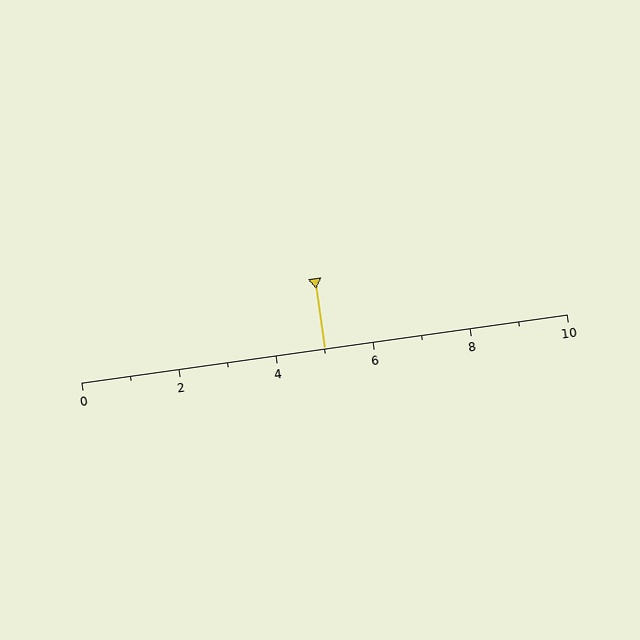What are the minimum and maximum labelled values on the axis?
The axis runs from 0 to 10.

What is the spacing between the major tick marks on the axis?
The major ticks are spaced 2 apart.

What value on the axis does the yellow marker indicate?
The marker indicates approximately 5.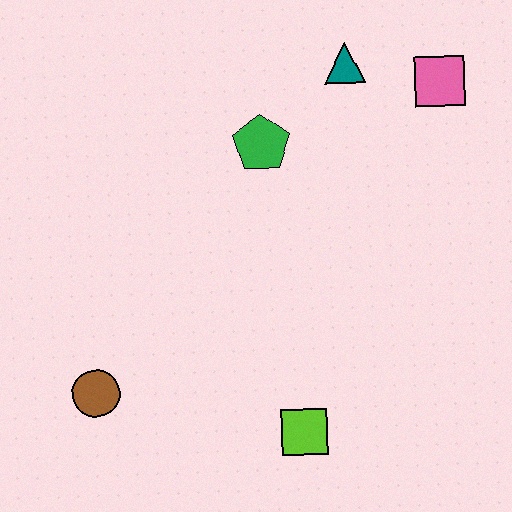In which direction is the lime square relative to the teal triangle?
The lime square is below the teal triangle.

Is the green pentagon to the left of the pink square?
Yes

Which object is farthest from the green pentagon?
The brown circle is farthest from the green pentagon.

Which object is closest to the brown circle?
The lime square is closest to the brown circle.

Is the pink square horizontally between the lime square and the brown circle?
No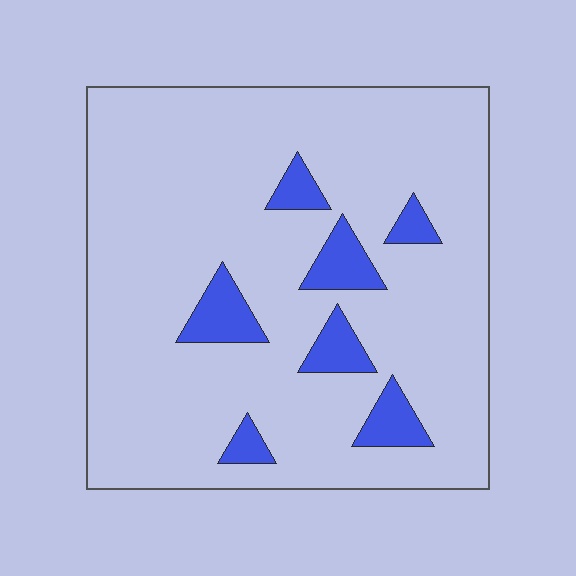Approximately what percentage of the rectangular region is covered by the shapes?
Approximately 10%.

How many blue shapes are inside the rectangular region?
7.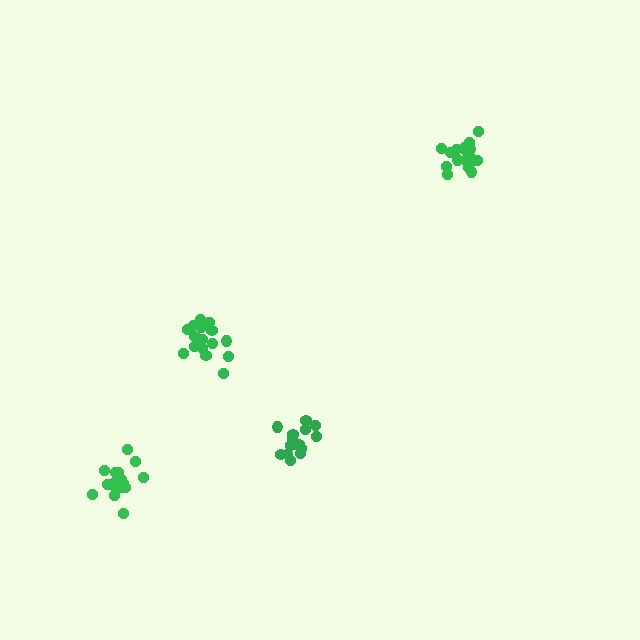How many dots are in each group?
Group 1: 16 dots, Group 2: 19 dots, Group 3: 16 dots, Group 4: 20 dots (71 total).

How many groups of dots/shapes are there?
There are 4 groups.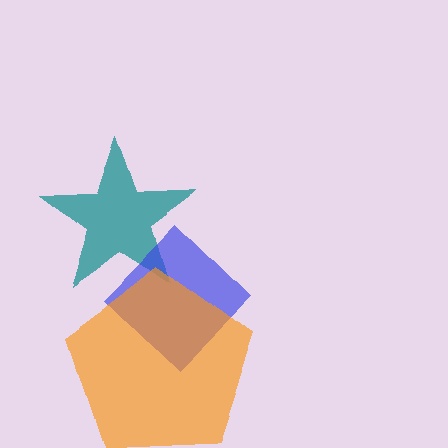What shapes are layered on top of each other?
The layered shapes are: a teal star, a blue diamond, an orange pentagon.